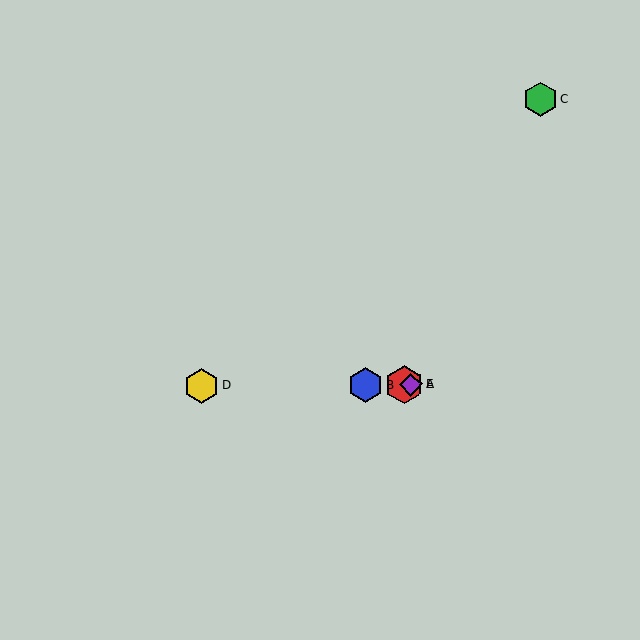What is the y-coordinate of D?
Object D is at y≈386.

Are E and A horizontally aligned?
Yes, both are at y≈385.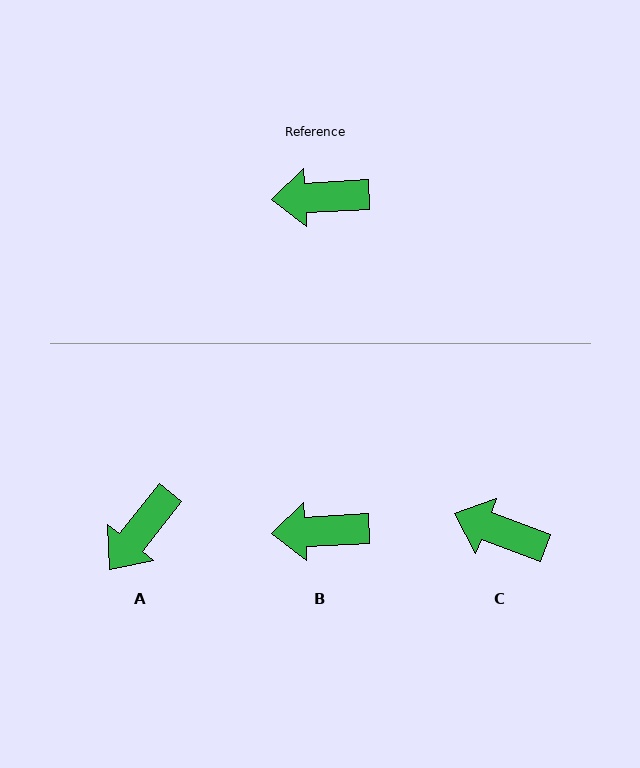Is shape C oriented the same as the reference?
No, it is off by about 23 degrees.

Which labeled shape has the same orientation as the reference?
B.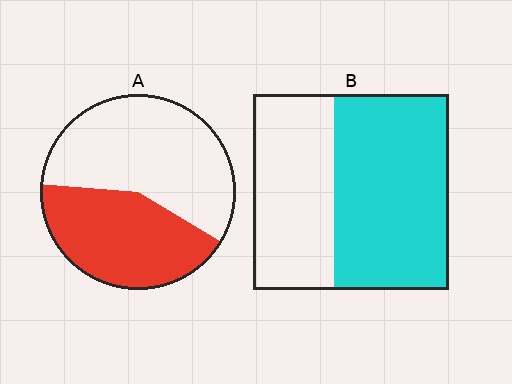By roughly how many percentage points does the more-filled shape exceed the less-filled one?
By roughly 15 percentage points (B over A).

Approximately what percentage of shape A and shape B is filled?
A is approximately 45% and B is approximately 60%.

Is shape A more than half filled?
No.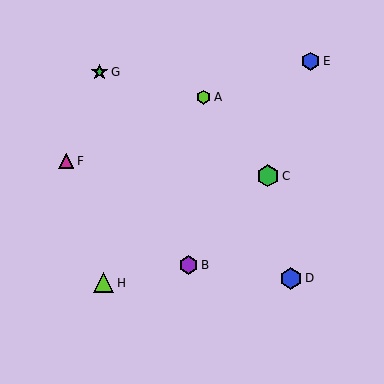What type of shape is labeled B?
Shape B is a purple hexagon.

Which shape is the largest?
The green hexagon (labeled C) is the largest.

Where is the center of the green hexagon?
The center of the green hexagon is at (268, 176).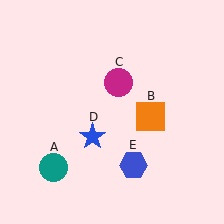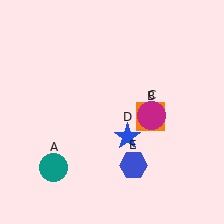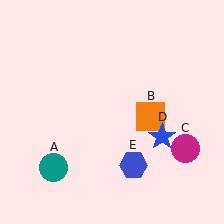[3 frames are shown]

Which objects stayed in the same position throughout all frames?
Teal circle (object A) and orange square (object B) and blue hexagon (object E) remained stationary.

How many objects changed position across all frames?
2 objects changed position: magenta circle (object C), blue star (object D).